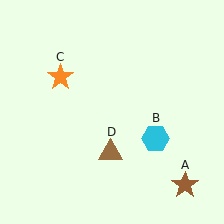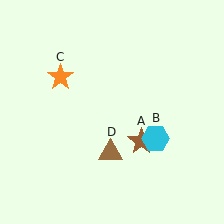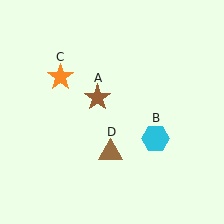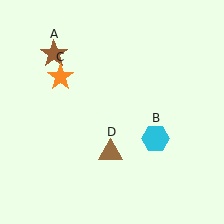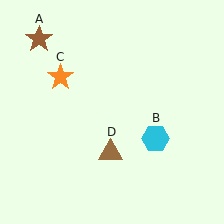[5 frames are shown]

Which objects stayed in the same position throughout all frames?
Cyan hexagon (object B) and orange star (object C) and brown triangle (object D) remained stationary.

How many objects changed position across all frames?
1 object changed position: brown star (object A).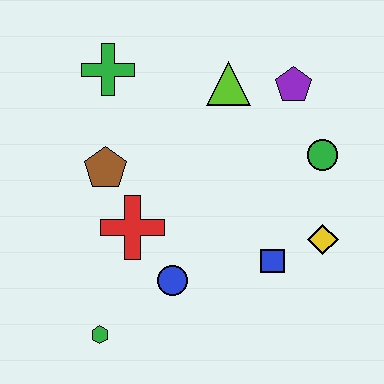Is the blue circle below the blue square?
Yes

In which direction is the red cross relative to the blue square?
The red cross is to the left of the blue square.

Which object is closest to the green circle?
The purple pentagon is closest to the green circle.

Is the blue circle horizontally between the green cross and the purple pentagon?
Yes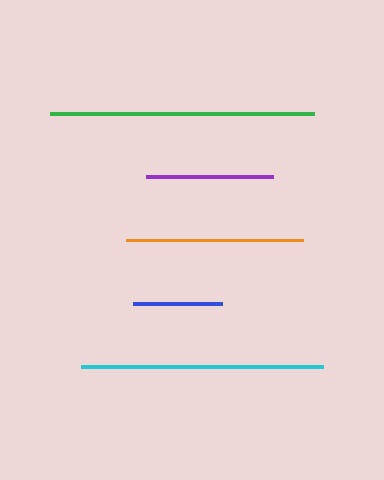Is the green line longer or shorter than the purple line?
The green line is longer than the purple line.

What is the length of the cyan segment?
The cyan segment is approximately 242 pixels long.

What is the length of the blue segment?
The blue segment is approximately 89 pixels long.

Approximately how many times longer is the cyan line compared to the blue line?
The cyan line is approximately 2.7 times the length of the blue line.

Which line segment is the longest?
The green line is the longest at approximately 264 pixels.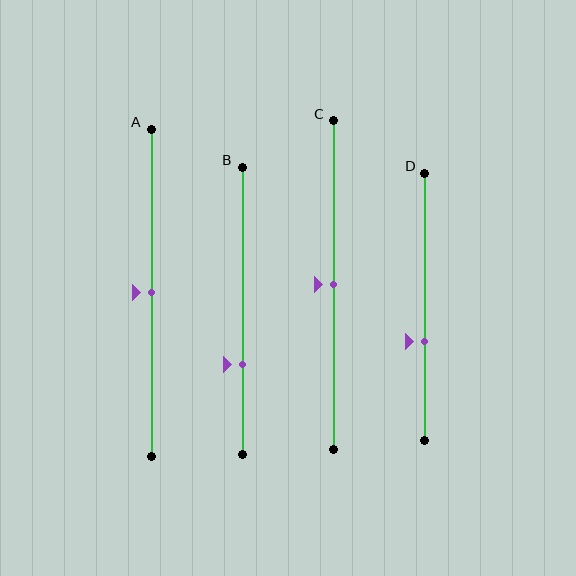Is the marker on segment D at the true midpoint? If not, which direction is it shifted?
No, the marker on segment D is shifted downward by about 13% of the segment length.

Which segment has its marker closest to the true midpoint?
Segment A has its marker closest to the true midpoint.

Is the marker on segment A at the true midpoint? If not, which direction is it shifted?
Yes, the marker on segment A is at the true midpoint.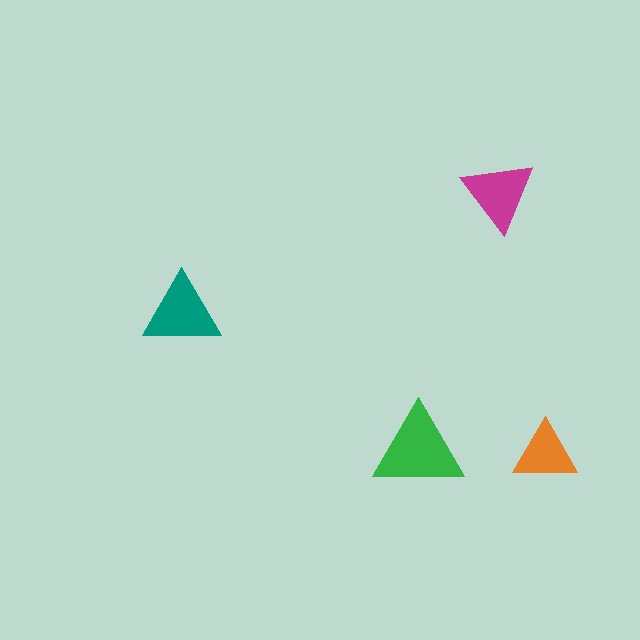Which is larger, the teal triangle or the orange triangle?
The teal one.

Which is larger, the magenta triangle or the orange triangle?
The magenta one.